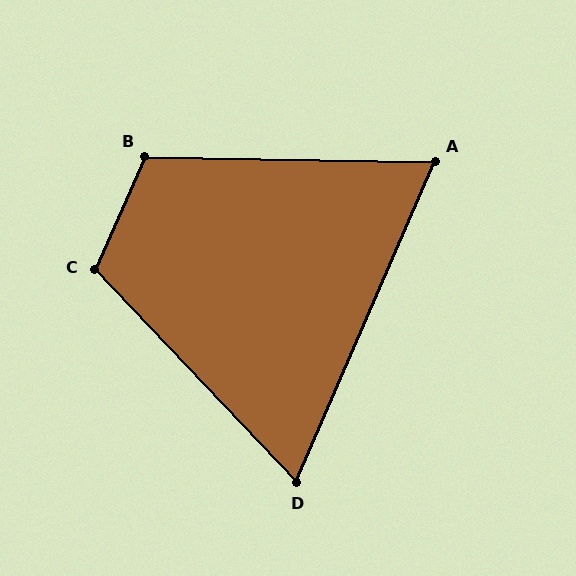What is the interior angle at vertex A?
Approximately 67 degrees (acute).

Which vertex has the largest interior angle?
B, at approximately 113 degrees.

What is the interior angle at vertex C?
Approximately 113 degrees (obtuse).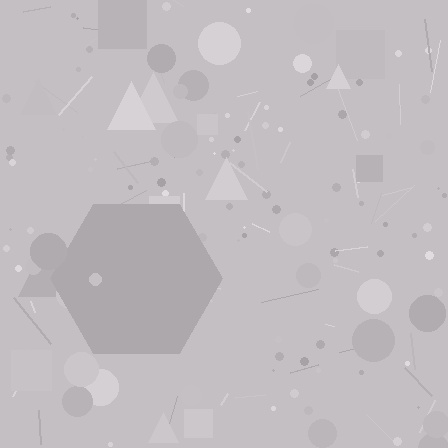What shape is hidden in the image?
A hexagon is hidden in the image.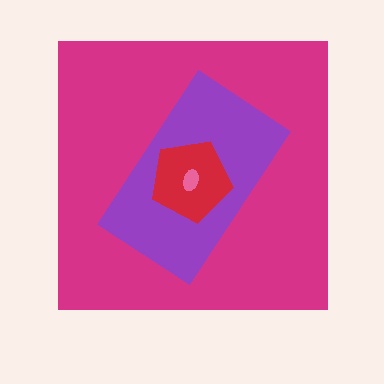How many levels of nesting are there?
4.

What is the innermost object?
The pink ellipse.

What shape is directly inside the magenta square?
The purple rectangle.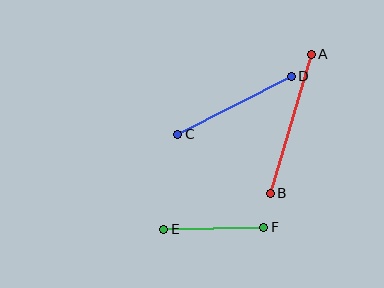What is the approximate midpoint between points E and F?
The midpoint is at approximately (214, 228) pixels.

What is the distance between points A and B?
The distance is approximately 145 pixels.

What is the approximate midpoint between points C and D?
The midpoint is at approximately (234, 105) pixels.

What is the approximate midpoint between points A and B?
The midpoint is at approximately (291, 124) pixels.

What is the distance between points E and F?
The distance is approximately 100 pixels.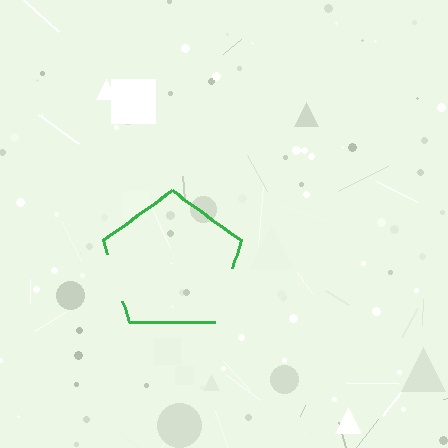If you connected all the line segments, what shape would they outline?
They would outline a pentagon.